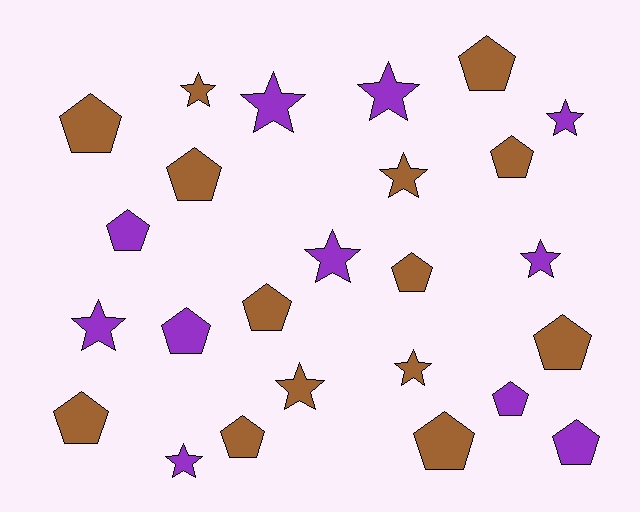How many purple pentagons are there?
There are 4 purple pentagons.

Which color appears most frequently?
Brown, with 14 objects.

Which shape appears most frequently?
Pentagon, with 14 objects.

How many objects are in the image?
There are 25 objects.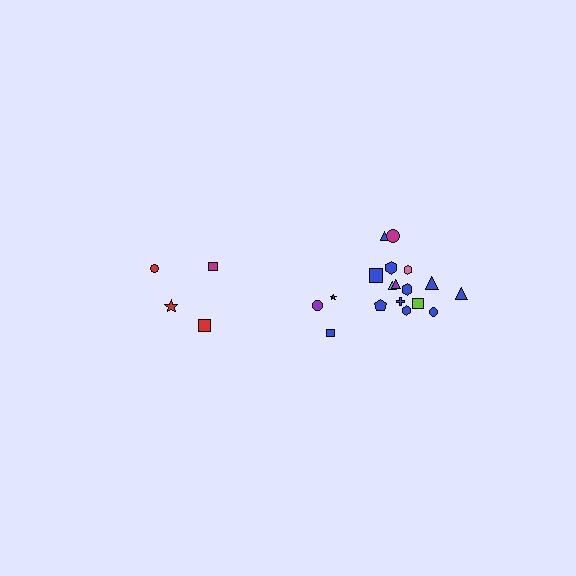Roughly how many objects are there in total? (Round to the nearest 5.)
Roughly 20 objects in total.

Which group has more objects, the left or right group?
The right group.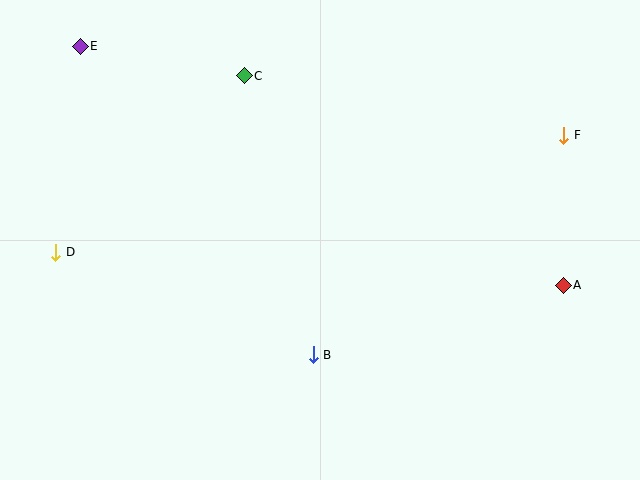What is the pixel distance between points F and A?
The distance between F and A is 150 pixels.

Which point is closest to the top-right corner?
Point F is closest to the top-right corner.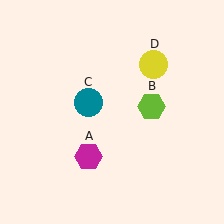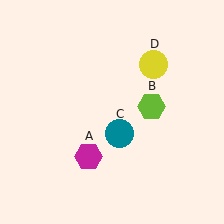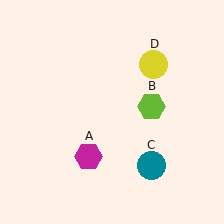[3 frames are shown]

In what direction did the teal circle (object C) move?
The teal circle (object C) moved down and to the right.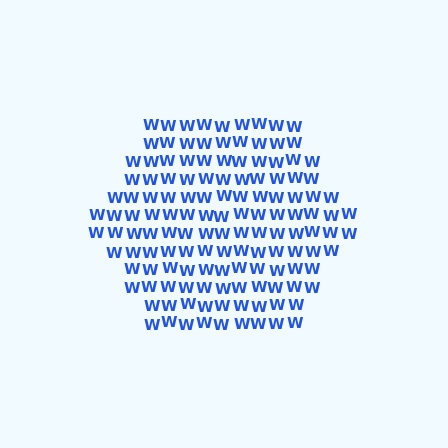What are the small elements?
The small elements are letter W's.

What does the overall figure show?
The overall figure shows a hexagon.